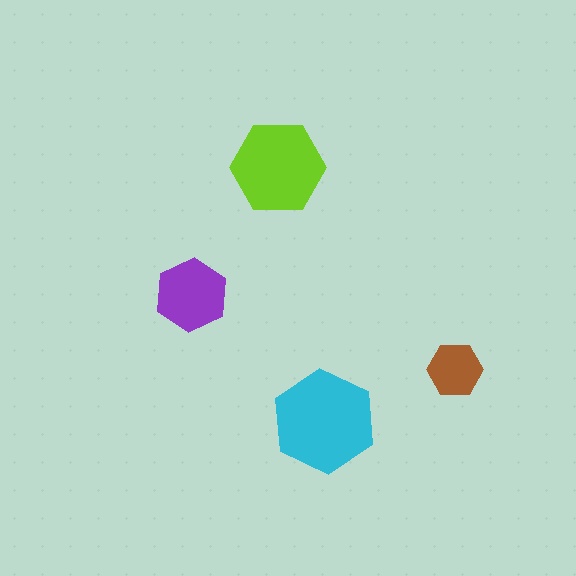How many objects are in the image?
There are 4 objects in the image.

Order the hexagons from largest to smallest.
the cyan one, the lime one, the purple one, the brown one.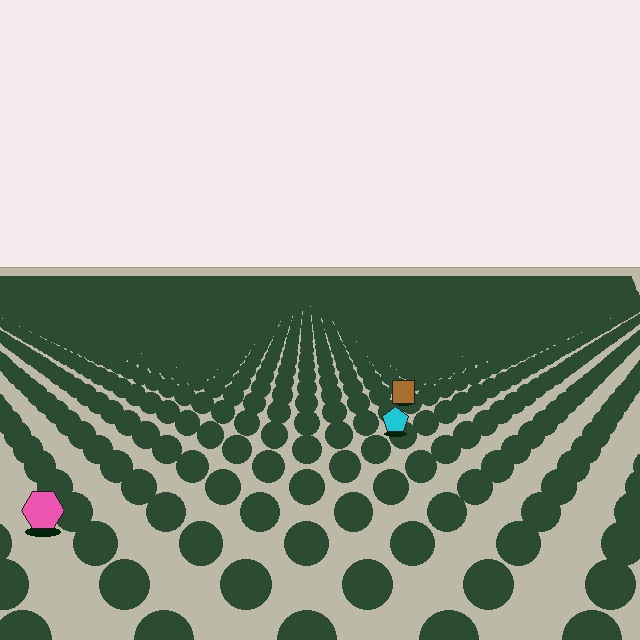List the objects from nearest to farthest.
From nearest to farthest: the pink hexagon, the cyan pentagon, the brown square.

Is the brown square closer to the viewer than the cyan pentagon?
No. The cyan pentagon is closer — you can tell from the texture gradient: the ground texture is coarser near it.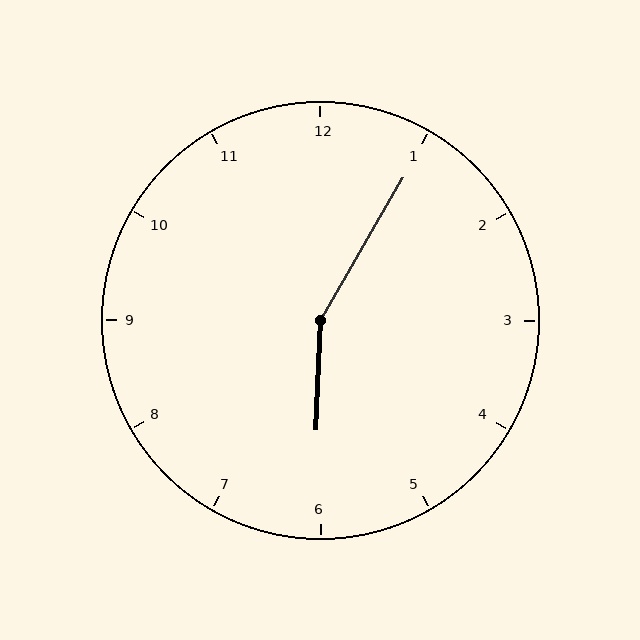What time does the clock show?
6:05.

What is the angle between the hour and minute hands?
Approximately 152 degrees.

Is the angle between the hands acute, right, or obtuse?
It is obtuse.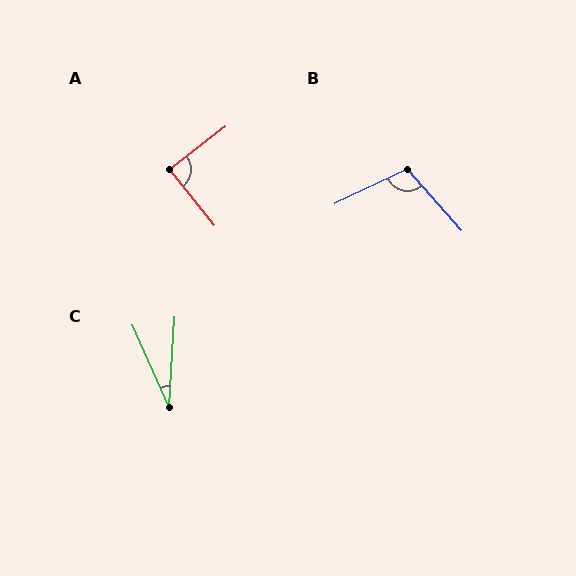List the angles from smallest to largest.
C (28°), A (89°), B (106°).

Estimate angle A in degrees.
Approximately 89 degrees.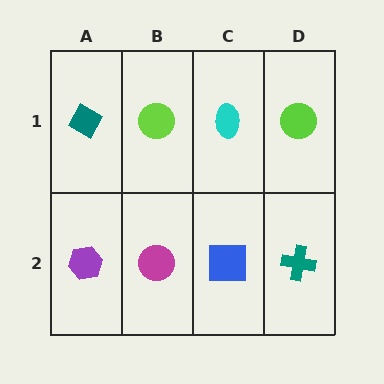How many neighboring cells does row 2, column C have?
3.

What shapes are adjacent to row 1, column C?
A blue square (row 2, column C), a lime circle (row 1, column B), a lime circle (row 1, column D).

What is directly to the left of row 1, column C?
A lime circle.